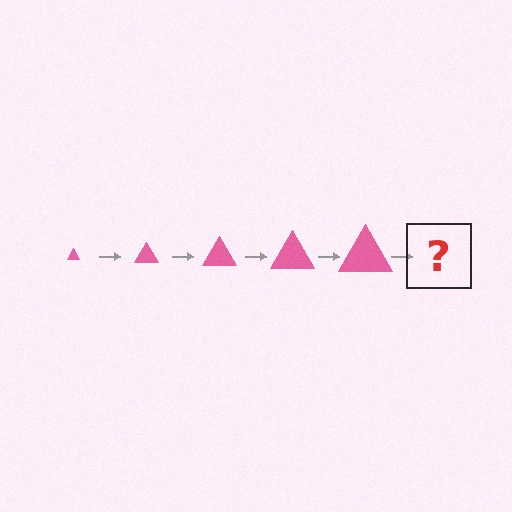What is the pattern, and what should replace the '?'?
The pattern is that the triangle gets progressively larger each step. The '?' should be a pink triangle, larger than the previous one.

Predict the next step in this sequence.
The next step is a pink triangle, larger than the previous one.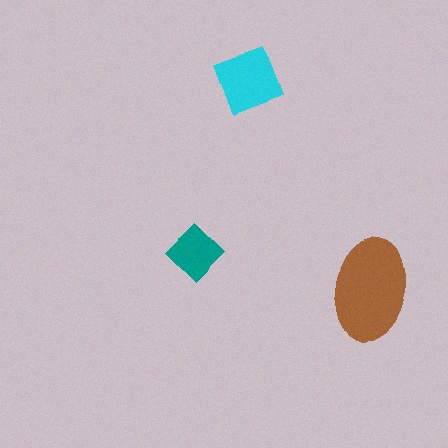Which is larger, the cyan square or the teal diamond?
The cyan square.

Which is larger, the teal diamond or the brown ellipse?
The brown ellipse.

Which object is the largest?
The brown ellipse.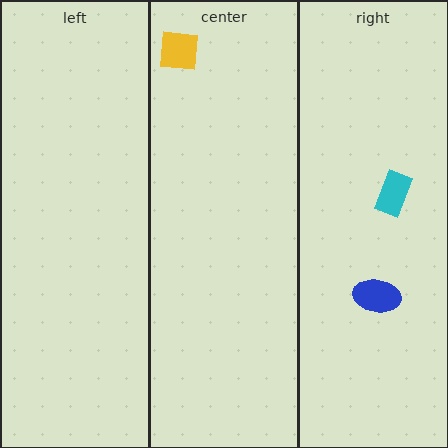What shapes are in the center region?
The yellow square.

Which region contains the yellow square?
The center region.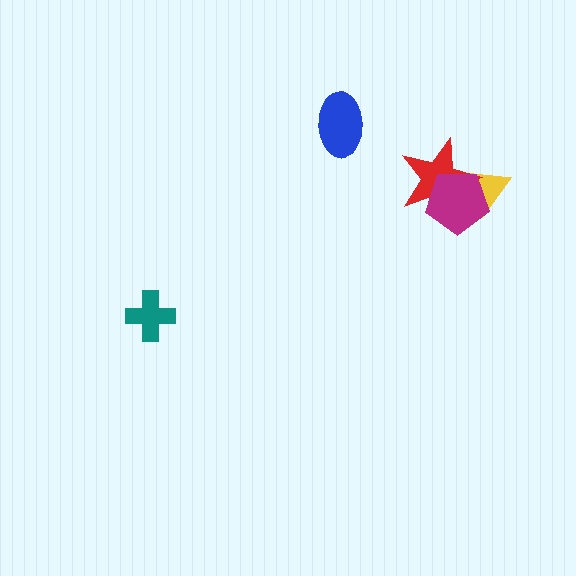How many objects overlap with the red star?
2 objects overlap with the red star.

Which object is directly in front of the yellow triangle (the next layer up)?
The red star is directly in front of the yellow triangle.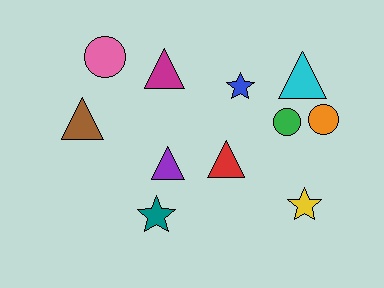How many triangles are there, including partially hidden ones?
There are 5 triangles.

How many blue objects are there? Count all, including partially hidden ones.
There is 1 blue object.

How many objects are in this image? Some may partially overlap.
There are 11 objects.